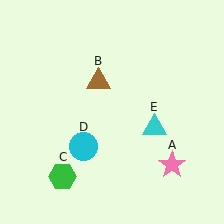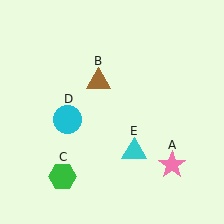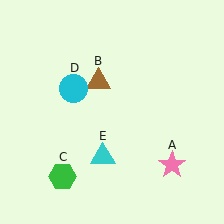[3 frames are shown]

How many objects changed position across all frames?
2 objects changed position: cyan circle (object D), cyan triangle (object E).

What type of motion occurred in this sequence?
The cyan circle (object D), cyan triangle (object E) rotated clockwise around the center of the scene.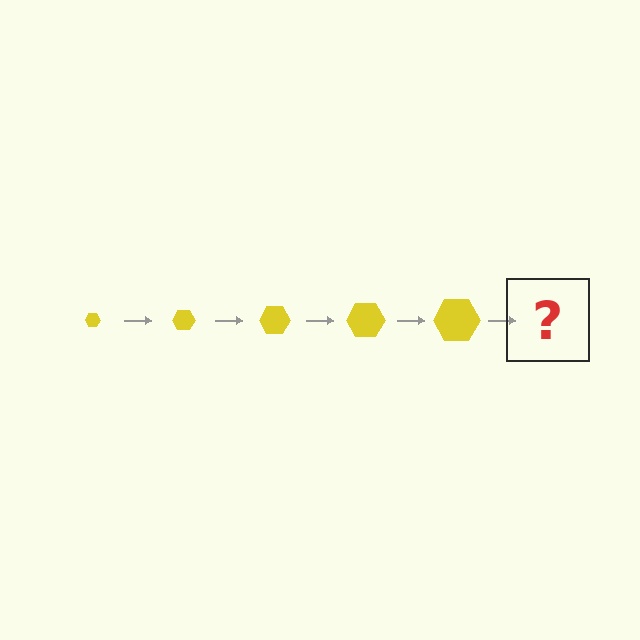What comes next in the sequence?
The next element should be a yellow hexagon, larger than the previous one.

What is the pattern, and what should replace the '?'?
The pattern is that the hexagon gets progressively larger each step. The '?' should be a yellow hexagon, larger than the previous one.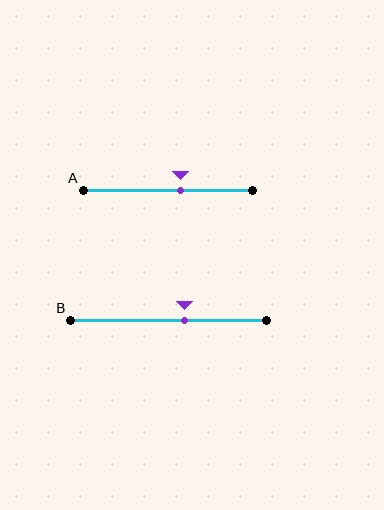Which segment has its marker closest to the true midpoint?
Segment A has its marker closest to the true midpoint.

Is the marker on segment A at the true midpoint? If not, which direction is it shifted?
No, the marker on segment A is shifted to the right by about 7% of the segment length.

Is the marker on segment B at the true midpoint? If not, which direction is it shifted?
No, the marker on segment B is shifted to the right by about 8% of the segment length.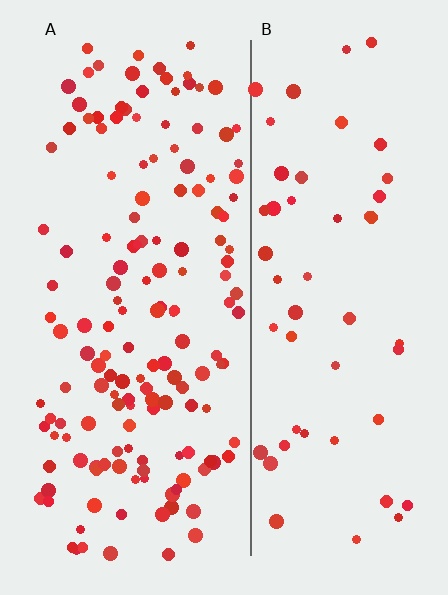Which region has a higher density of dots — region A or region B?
A (the left).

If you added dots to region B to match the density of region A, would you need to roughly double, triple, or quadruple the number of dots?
Approximately triple.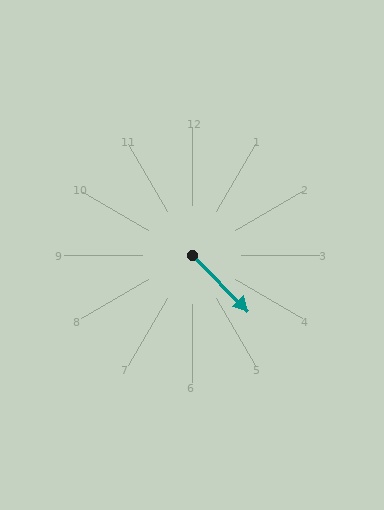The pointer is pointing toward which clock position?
Roughly 5 o'clock.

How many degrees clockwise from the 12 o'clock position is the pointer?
Approximately 135 degrees.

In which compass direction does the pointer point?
Southeast.